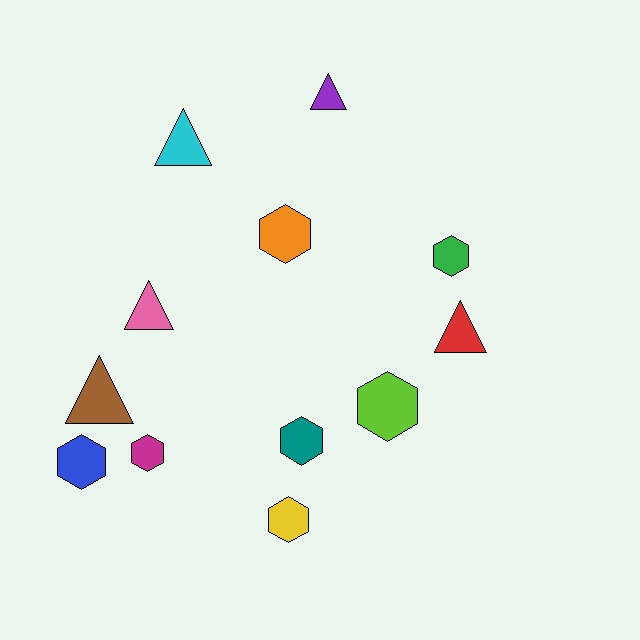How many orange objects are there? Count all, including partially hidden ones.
There is 1 orange object.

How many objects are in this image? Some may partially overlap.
There are 12 objects.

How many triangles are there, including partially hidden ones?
There are 5 triangles.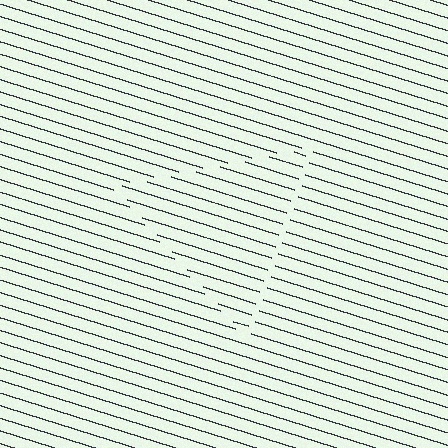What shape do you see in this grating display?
An illusory triangle. The interior of the shape contains the same grating, shifted by half a period — the contour is defined by the phase discontinuity where line-ends from the inner and outer gratings abut.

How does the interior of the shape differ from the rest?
The interior of the shape contains the same grating, shifted by half a period — the contour is defined by the phase discontinuity where line-ends from the inner and outer gratings abut.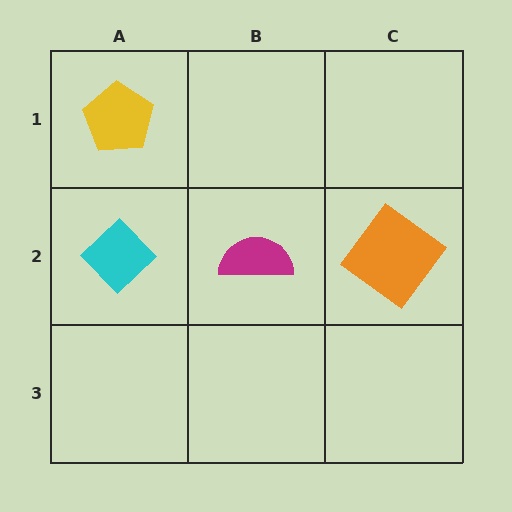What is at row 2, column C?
An orange diamond.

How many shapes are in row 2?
3 shapes.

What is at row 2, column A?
A cyan diamond.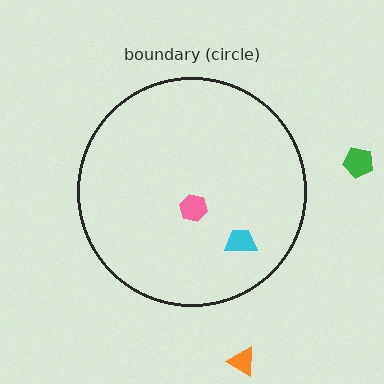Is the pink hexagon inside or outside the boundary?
Inside.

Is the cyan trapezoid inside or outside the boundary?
Inside.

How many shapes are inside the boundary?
2 inside, 2 outside.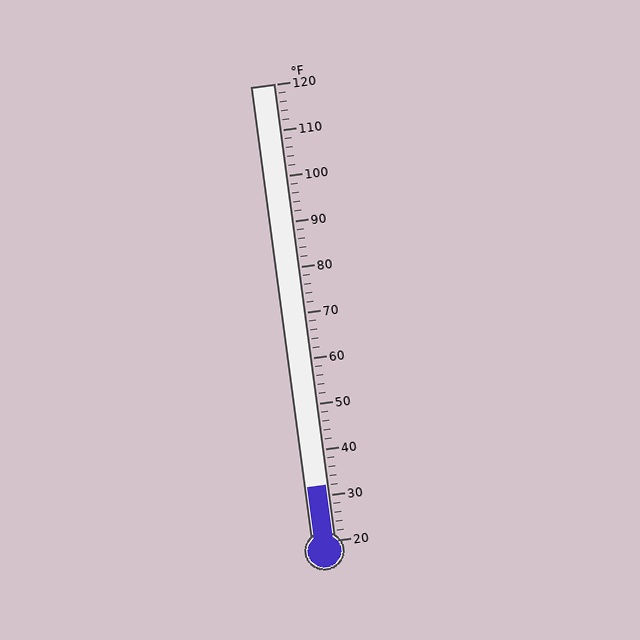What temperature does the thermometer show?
The thermometer shows approximately 32°F.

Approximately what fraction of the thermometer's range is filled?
The thermometer is filled to approximately 10% of its range.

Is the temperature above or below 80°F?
The temperature is below 80°F.